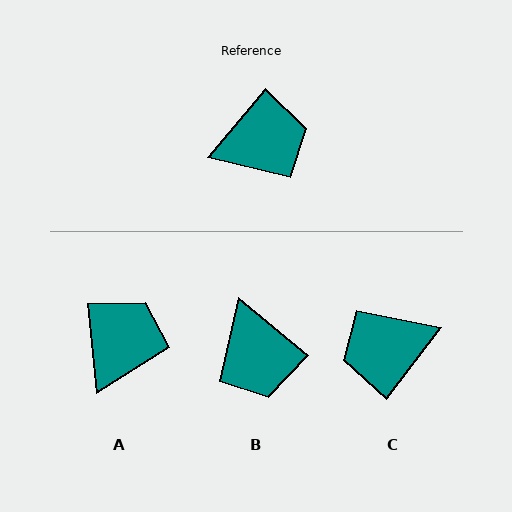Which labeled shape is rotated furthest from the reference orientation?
C, about 178 degrees away.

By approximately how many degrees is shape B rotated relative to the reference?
Approximately 89 degrees clockwise.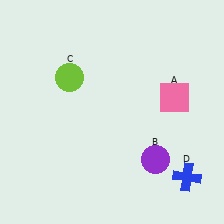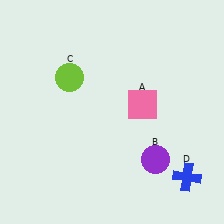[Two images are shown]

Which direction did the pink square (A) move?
The pink square (A) moved left.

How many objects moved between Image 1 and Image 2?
1 object moved between the two images.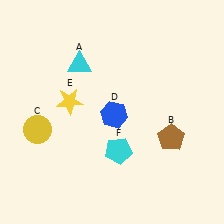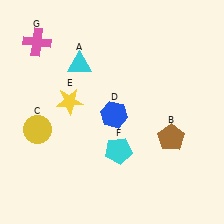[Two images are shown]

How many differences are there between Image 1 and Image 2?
There is 1 difference between the two images.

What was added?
A pink cross (G) was added in Image 2.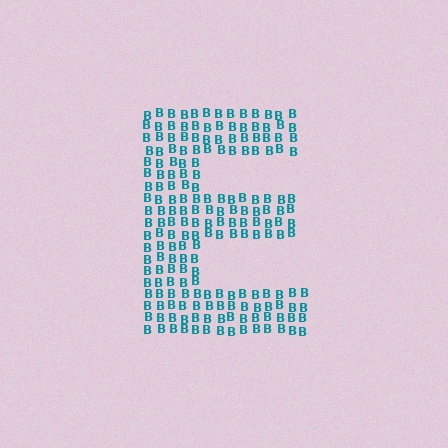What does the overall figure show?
The overall figure shows the letter E.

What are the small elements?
The small elements are letter B's.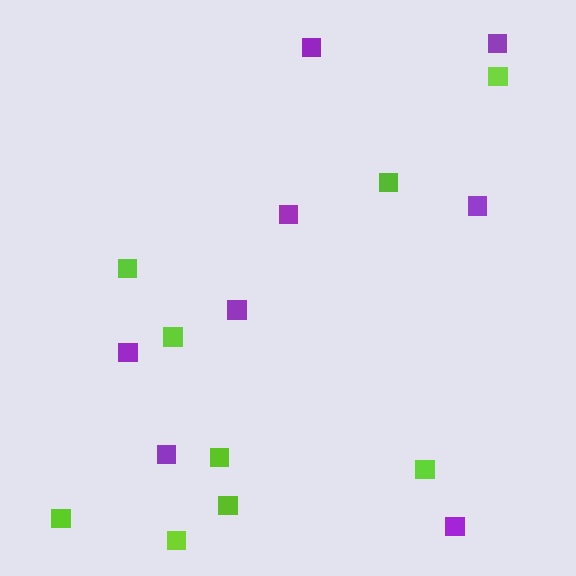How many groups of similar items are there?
There are 2 groups: one group of lime squares (9) and one group of purple squares (8).